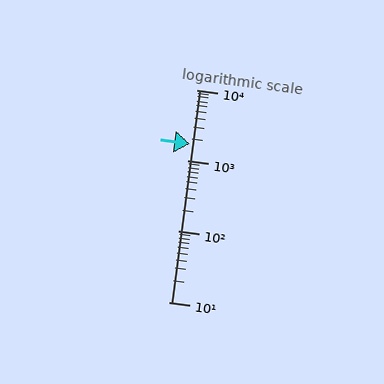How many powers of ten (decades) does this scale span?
The scale spans 3 decades, from 10 to 10000.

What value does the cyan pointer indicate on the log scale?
The pointer indicates approximately 1700.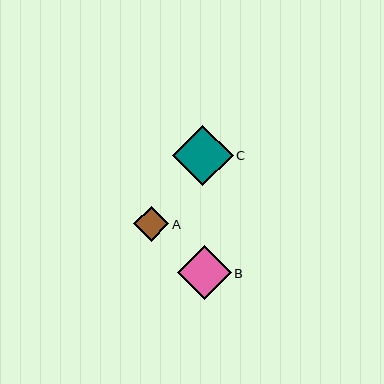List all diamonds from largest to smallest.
From largest to smallest: C, B, A.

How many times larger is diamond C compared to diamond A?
Diamond C is approximately 1.7 times the size of diamond A.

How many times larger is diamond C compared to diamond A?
Diamond C is approximately 1.7 times the size of diamond A.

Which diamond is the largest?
Diamond C is the largest with a size of approximately 61 pixels.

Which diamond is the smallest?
Diamond A is the smallest with a size of approximately 35 pixels.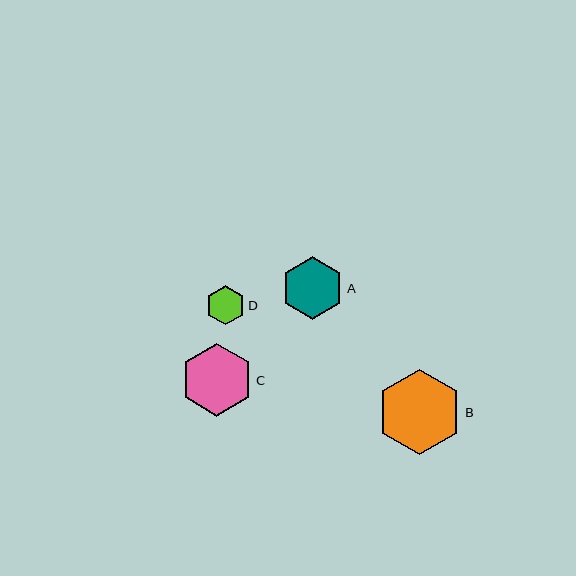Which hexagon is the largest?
Hexagon B is the largest with a size of approximately 86 pixels.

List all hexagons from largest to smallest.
From largest to smallest: B, C, A, D.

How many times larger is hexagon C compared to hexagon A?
Hexagon C is approximately 1.1 times the size of hexagon A.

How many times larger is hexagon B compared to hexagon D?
Hexagon B is approximately 2.2 times the size of hexagon D.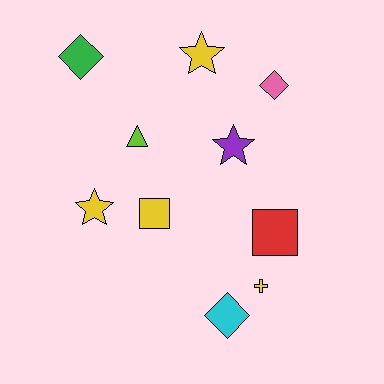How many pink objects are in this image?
There is 1 pink object.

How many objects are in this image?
There are 10 objects.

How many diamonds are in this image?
There are 3 diamonds.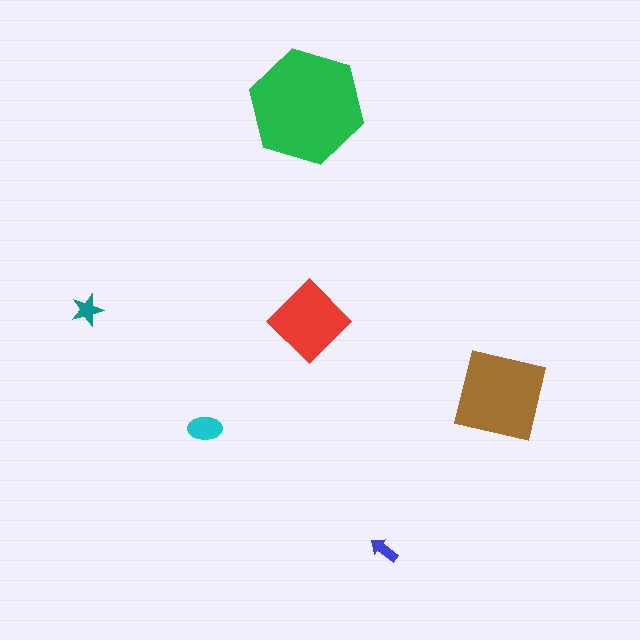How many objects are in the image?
There are 6 objects in the image.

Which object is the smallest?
The blue arrow.